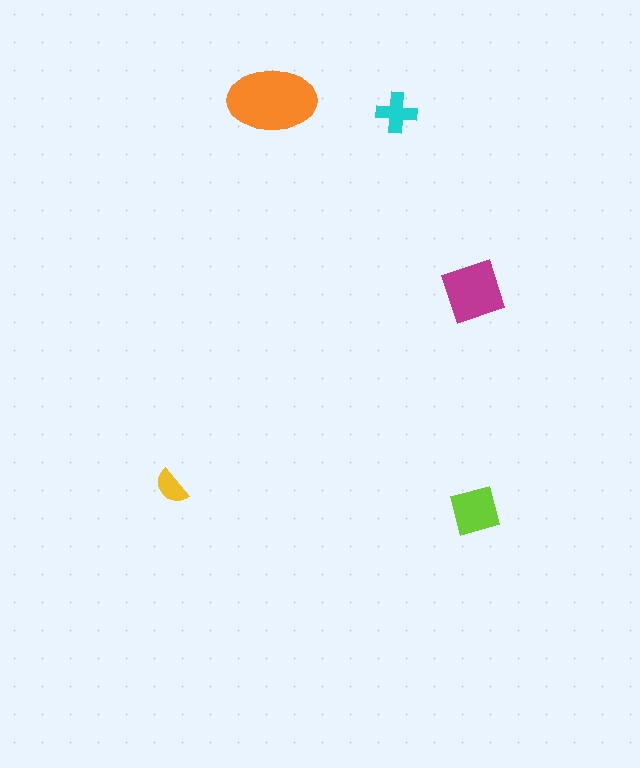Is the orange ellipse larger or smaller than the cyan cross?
Larger.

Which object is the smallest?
The yellow semicircle.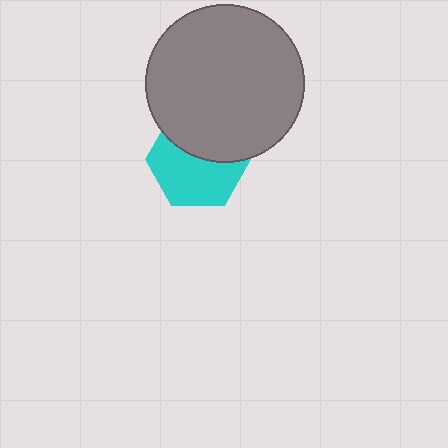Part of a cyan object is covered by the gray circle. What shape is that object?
It is a hexagon.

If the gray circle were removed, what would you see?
You would see the complete cyan hexagon.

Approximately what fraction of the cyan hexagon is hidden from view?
Roughly 42% of the cyan hexagon is hidden behind the gray circle.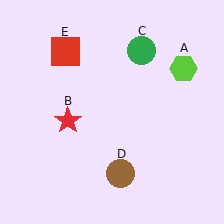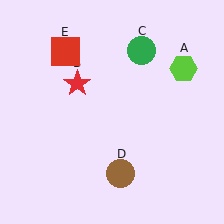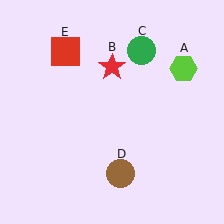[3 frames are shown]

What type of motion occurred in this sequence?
The red star (object B) rotated clockwise around the center of the scene.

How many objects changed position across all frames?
1 object changed position: red star (object B).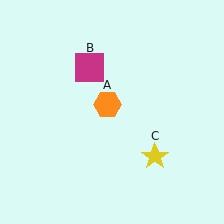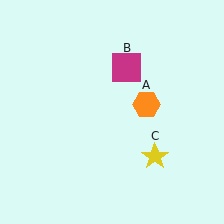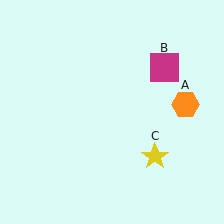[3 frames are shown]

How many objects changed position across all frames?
2 objects changed position: orange hexagon (object A), magenta square (object B).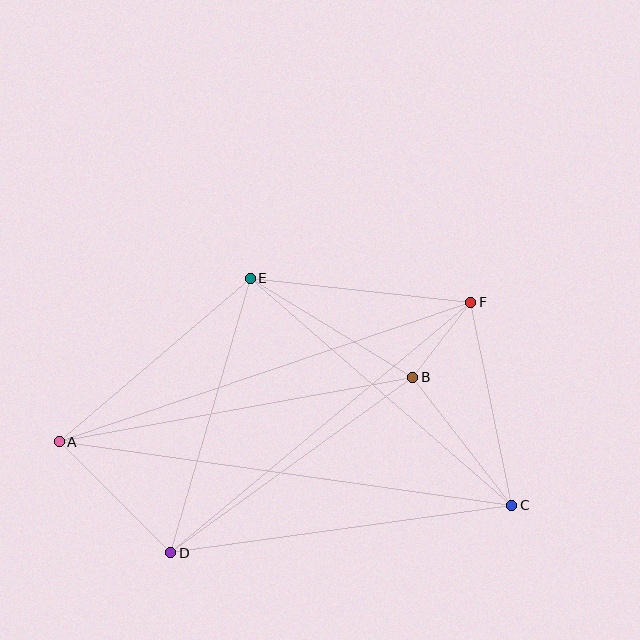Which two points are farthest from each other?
Points A and C are farthest from each other.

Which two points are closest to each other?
Points B and F are closest to each other.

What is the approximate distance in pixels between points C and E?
The distance between C and E is approximately 346 pixels.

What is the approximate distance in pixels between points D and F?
The distance between D and F is approximately 391 pixels.